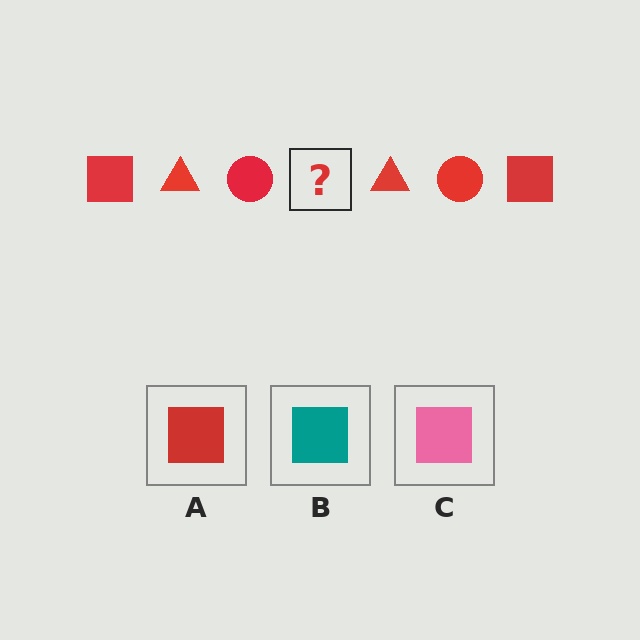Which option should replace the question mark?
Option A.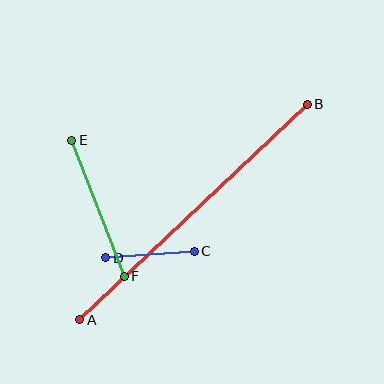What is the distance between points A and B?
The distance is approximately 313 pixels.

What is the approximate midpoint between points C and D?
The midpoint is at approximately (150, 254) pixels.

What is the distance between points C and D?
The distance is approximately 89 pixels.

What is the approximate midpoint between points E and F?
The midpoint is at approximately (98, 208) pixels.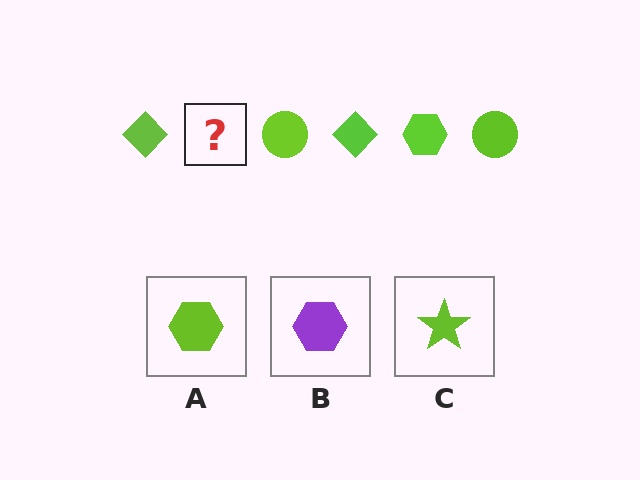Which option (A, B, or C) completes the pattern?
A.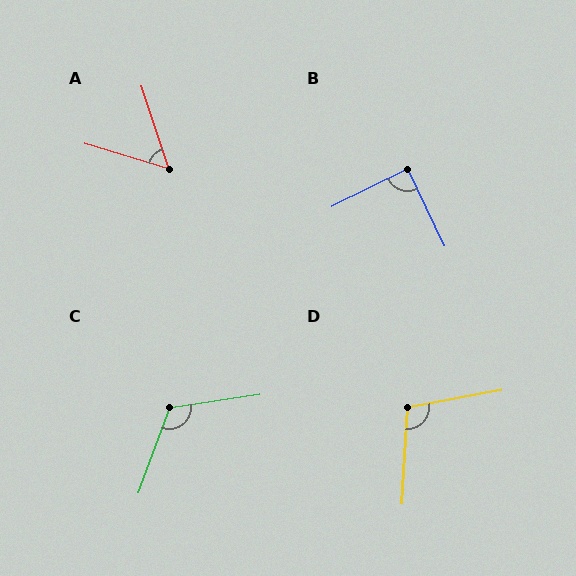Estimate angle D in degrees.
Approximately 104 degrees.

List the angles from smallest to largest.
A (55°), B (89°), D (104°), C (119°).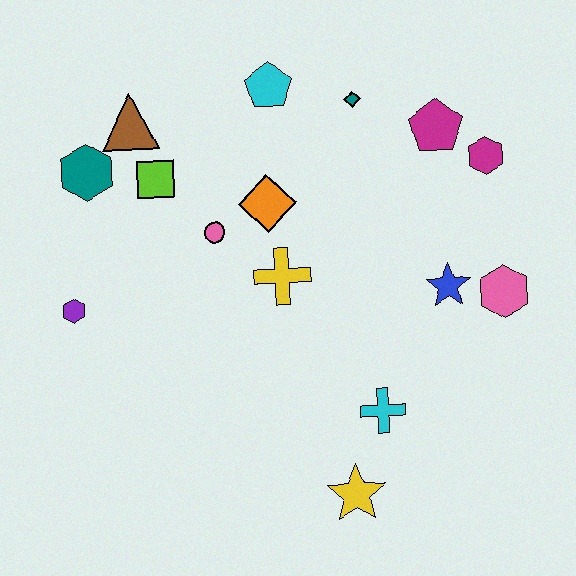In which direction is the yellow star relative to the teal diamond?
The yellow star is below the teal diamond.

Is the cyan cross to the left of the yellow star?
No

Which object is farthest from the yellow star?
The brown triangle is farthest from the yellow star.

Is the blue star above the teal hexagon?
No